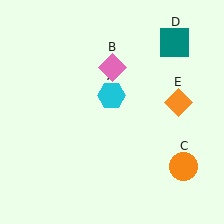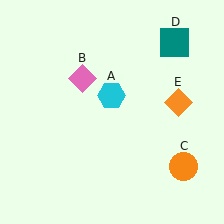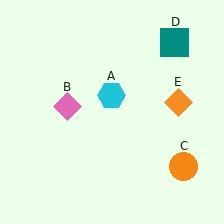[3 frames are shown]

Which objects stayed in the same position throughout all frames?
Cyan hexagon (object A) and orange circle (object C) and teal square (object D) and orange diamond (object E) remained stationary.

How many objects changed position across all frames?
1 object changed position: pink diamond (object B).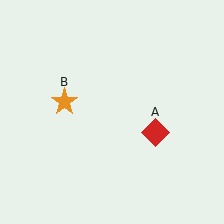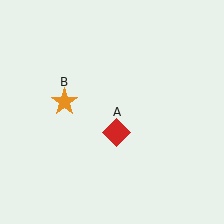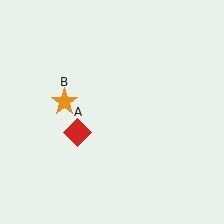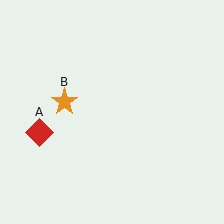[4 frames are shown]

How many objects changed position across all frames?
1 object changed position: red diamond (object A).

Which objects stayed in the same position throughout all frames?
Orange star (object B) remained stationary.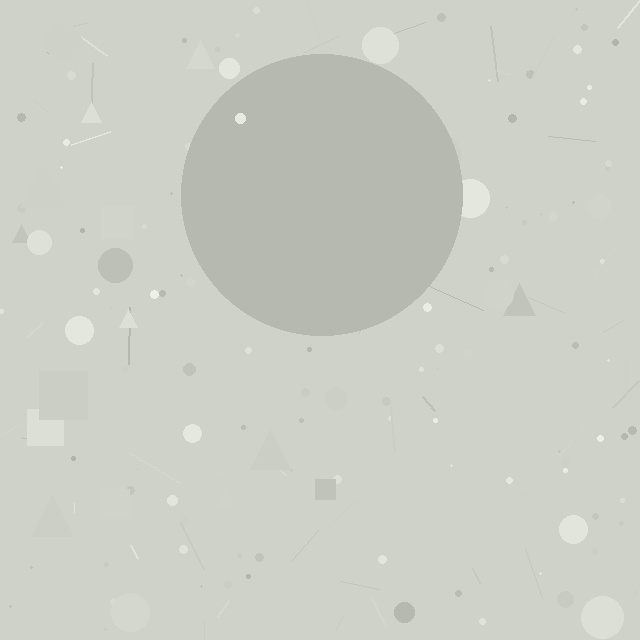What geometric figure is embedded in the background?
A circle is embedded in the background.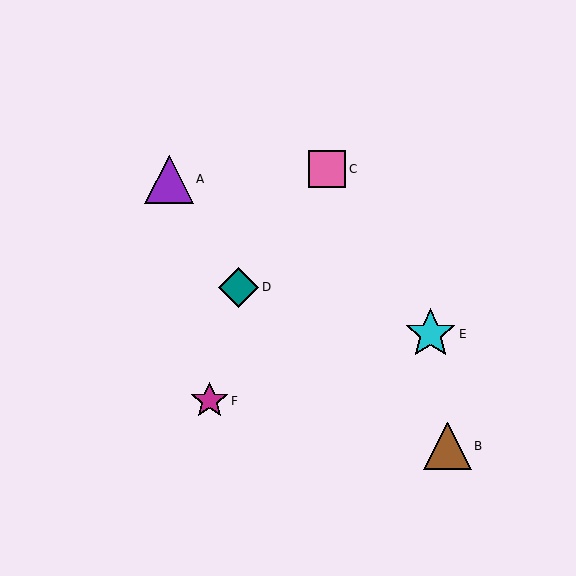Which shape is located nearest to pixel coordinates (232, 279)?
The teal diamond (labeled D) at (239, 287) is nearest to that location.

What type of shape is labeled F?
Shape F is a magenta star.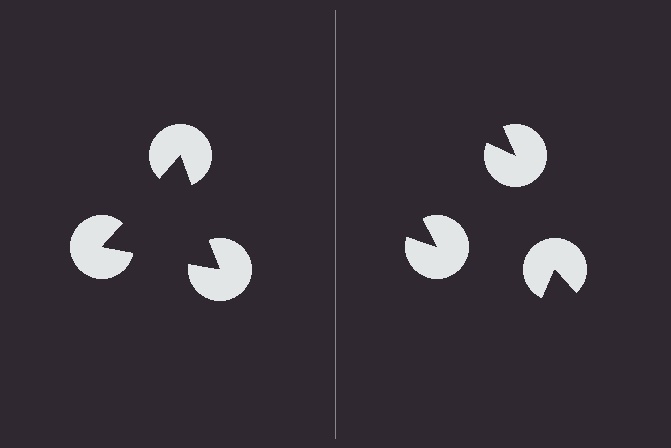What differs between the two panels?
The pac-man discs are positioned identically on both sides; only the wedge orientations differ. On the left they align to a triangle; on the right they are misaligned.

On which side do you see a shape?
An illusory triangle appears on the left side. On the right side the wedge cuts are rotated, so no coherent shape forms.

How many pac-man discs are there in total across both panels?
6 — 3 on each side.